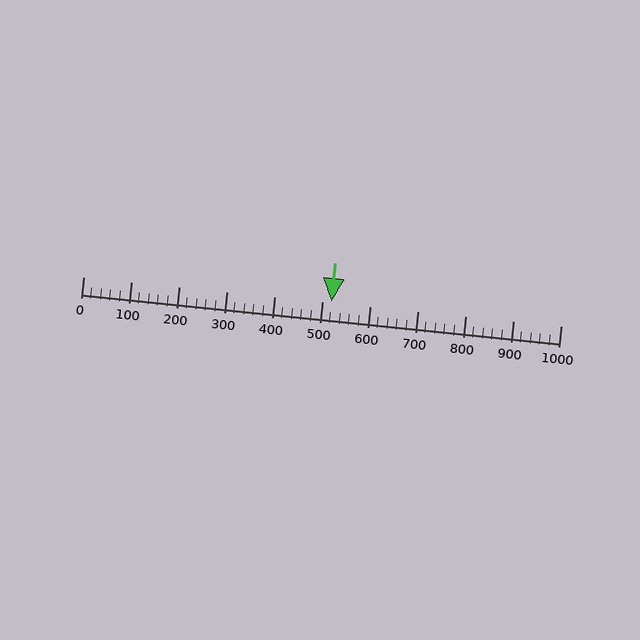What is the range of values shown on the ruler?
The ruler shows values from 0 to 1000.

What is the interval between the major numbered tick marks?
The major tick marks are spaced 100 units apart.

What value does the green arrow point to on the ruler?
The green arrow points to approximately 520.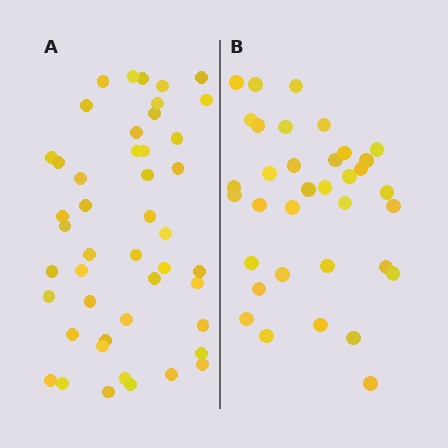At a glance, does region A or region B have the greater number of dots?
Region A (the left region) has more dots.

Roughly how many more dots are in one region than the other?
Region A has roughly 12 or so more dots than region B.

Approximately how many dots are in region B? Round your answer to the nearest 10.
About 40 dots. (The exact count is 35, which rounds to 40.)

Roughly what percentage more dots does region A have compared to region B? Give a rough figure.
About 30% more.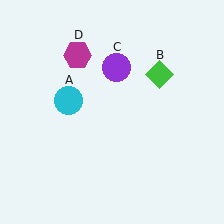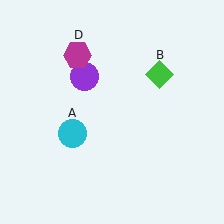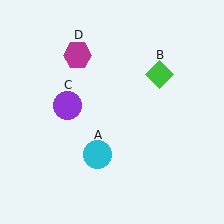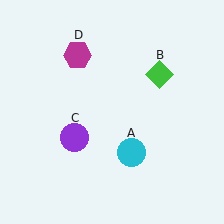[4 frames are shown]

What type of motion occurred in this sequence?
The cyan circle (object A), purple circle (object C) rotated counterclockwise around the center of the scene.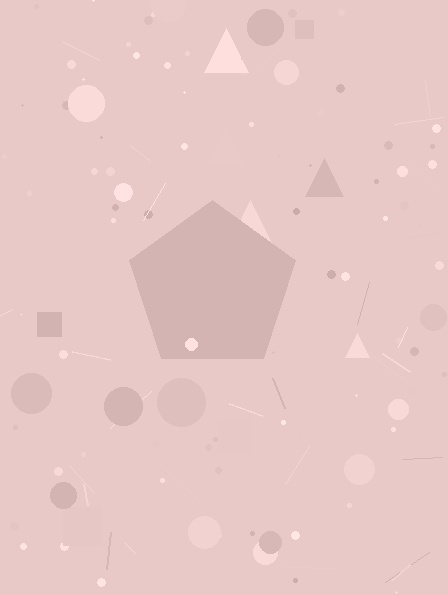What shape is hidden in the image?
A pentagon is hidden in the image.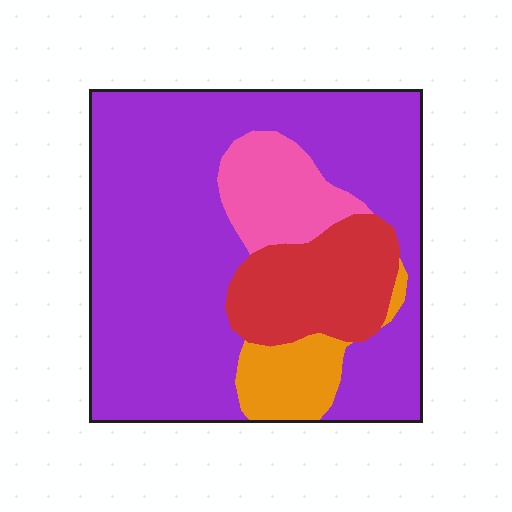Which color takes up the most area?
Purple, at roughly 65%.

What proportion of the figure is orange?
Orange covers about 10% of the figure.